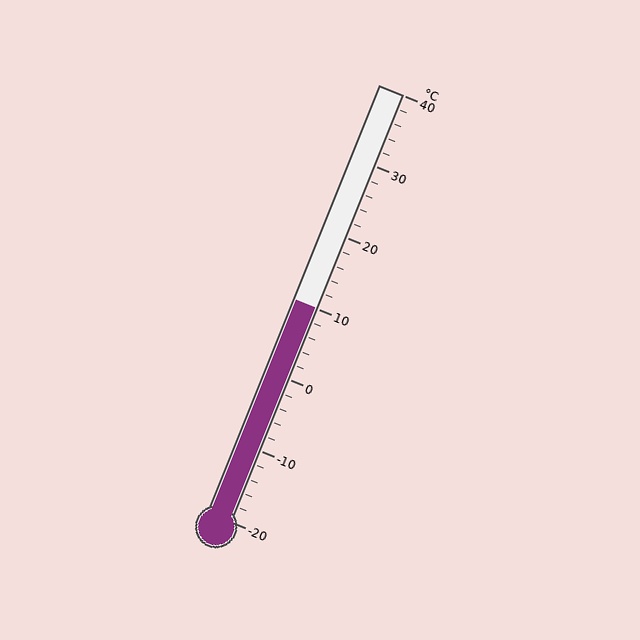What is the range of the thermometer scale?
The thermometer scale ranges from -20°C to 40°C.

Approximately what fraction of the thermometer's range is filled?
The thermometer is filled to approximately 50% of its range.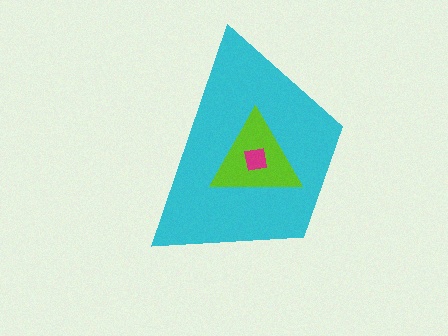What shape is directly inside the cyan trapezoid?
The lime triangle.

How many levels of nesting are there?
3.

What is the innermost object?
The magenta square.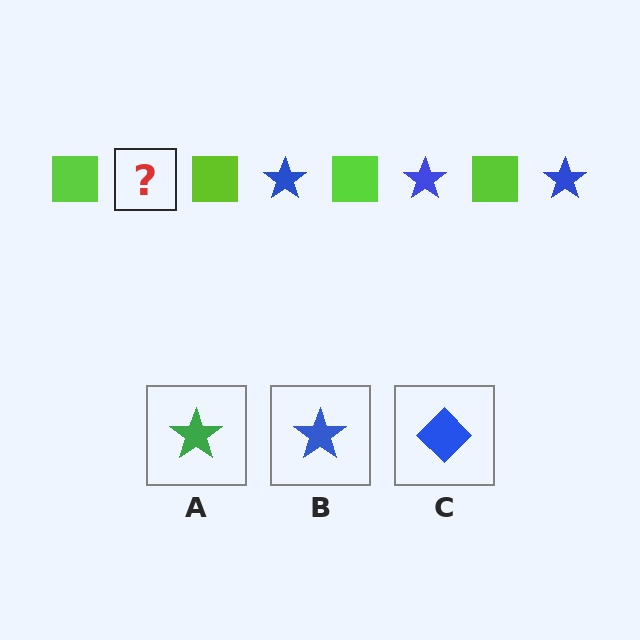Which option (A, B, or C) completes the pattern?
B.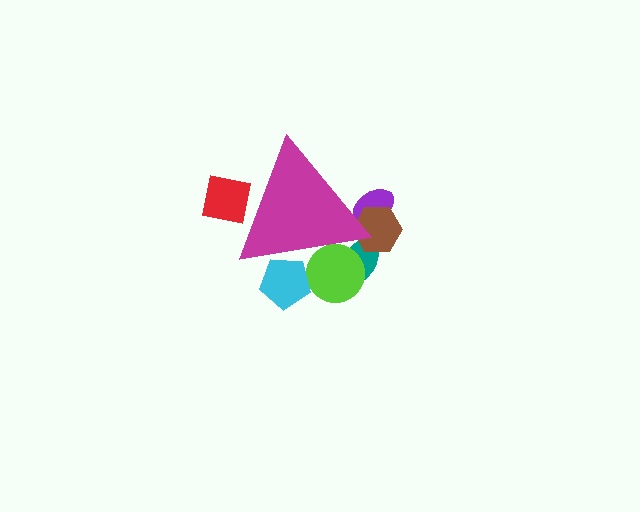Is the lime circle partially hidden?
Yes, the lime circle is partially hidden behind the magenta triangle.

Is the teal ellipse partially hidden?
Yes, the teal ellipse is partially hidden behind the magenta triangle.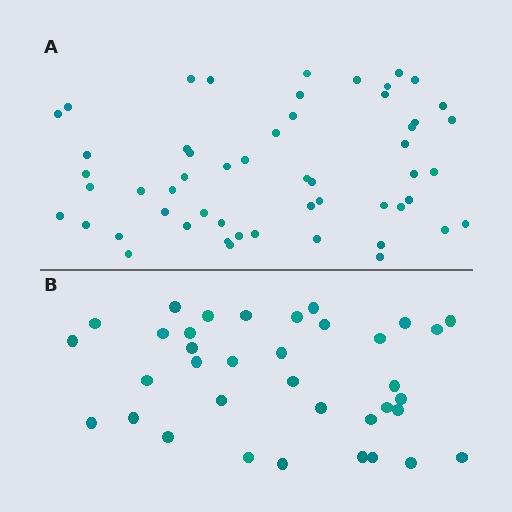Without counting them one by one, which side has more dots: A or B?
Region A (the top region) has more dots.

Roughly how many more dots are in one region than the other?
Region A has approximately 20 more dots than region B.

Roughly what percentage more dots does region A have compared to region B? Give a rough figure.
About 50% more.